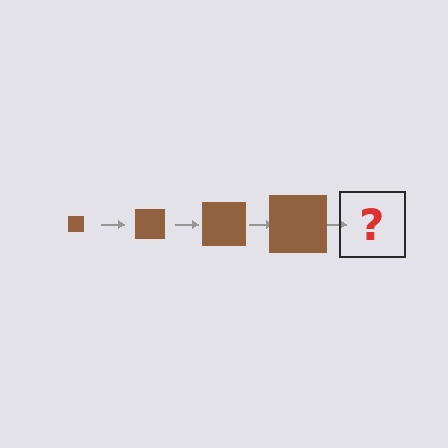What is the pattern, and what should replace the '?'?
The pattern is that the square gets progressively larger each step. The '?' should be a brown square, larger than the previous one.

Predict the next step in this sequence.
The next step is a brown square, larger than the previous one.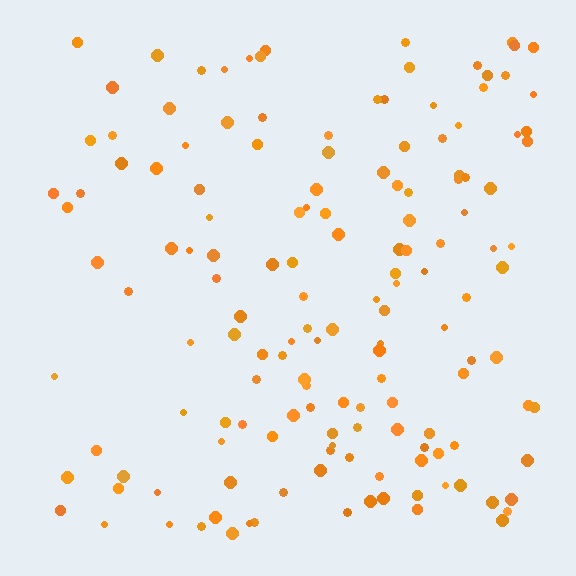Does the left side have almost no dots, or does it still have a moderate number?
Still a moderate number, just noticeably fewer than the right.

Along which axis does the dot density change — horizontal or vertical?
Horizontal.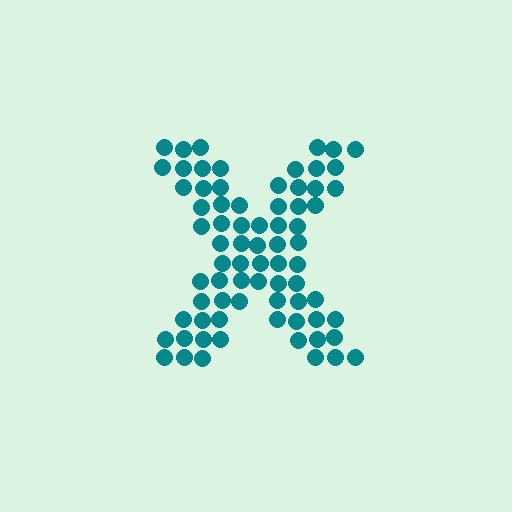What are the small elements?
The small elements are circles.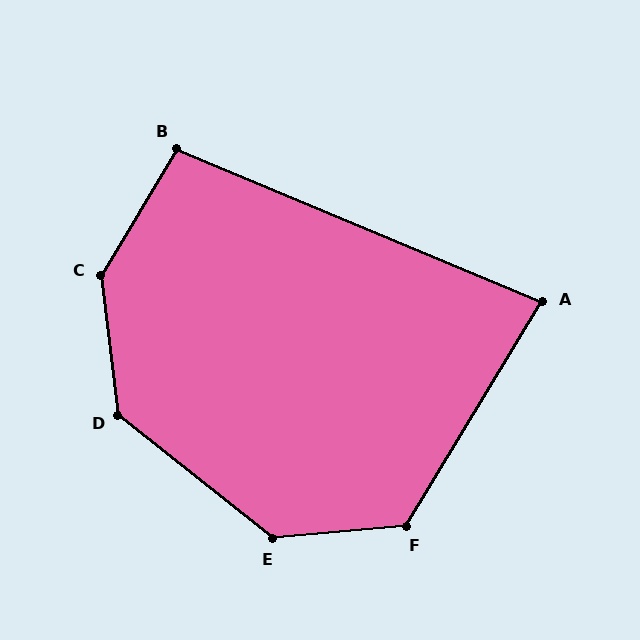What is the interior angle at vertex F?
Approximately 127 degrees (obtuse).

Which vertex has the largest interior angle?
C, at approximately 142 degrees.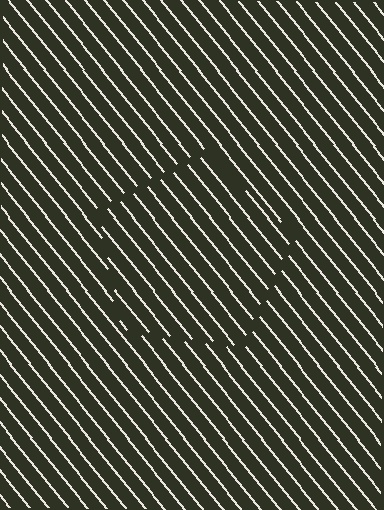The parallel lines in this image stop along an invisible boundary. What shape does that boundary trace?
An illusory pentagon. The interior of the shape contains the same grating, shifted by half a period — the contour is defined by the phase discontinuity where line-ends from the inner and outer gratings abut.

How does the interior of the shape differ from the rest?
The interior of the shape contains the same grating, shifted by half a period — the contour is defined by the phase discontinuity where line-ends from the inner and outer gratings abut.